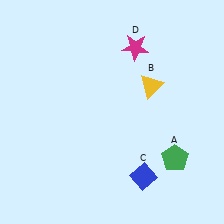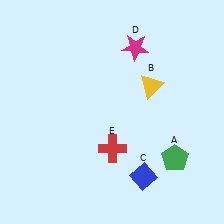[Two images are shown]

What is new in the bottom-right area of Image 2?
A red cross (E) was added in the bottom-right area of Image 2.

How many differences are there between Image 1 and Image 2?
There is 1 difference between the two images.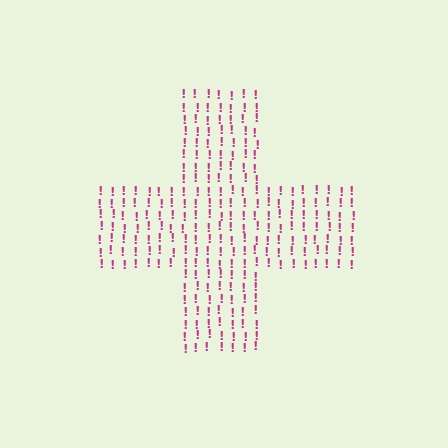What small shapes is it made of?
It is made of small exclamation marks.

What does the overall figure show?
The overall figure shows a cross.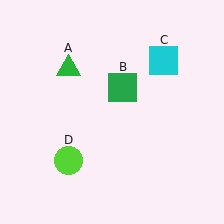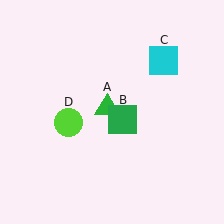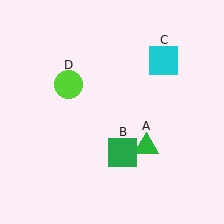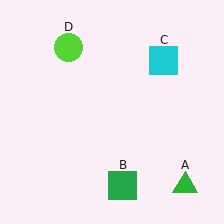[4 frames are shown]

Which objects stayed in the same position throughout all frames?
Cyan square (object C) remained stationary.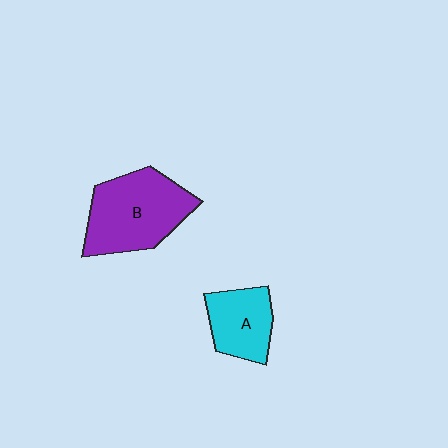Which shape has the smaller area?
Shape A (cyan).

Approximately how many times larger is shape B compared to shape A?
Approximately 1.7 times.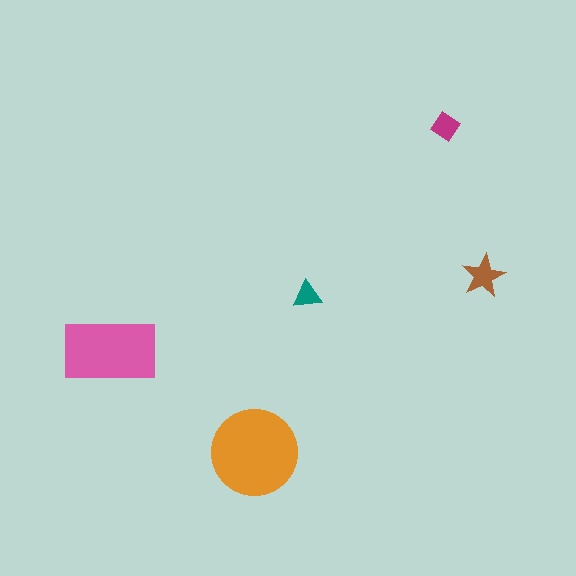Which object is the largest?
The orange circle.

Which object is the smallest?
The teal triangle.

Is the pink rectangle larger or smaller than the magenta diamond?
Larger.